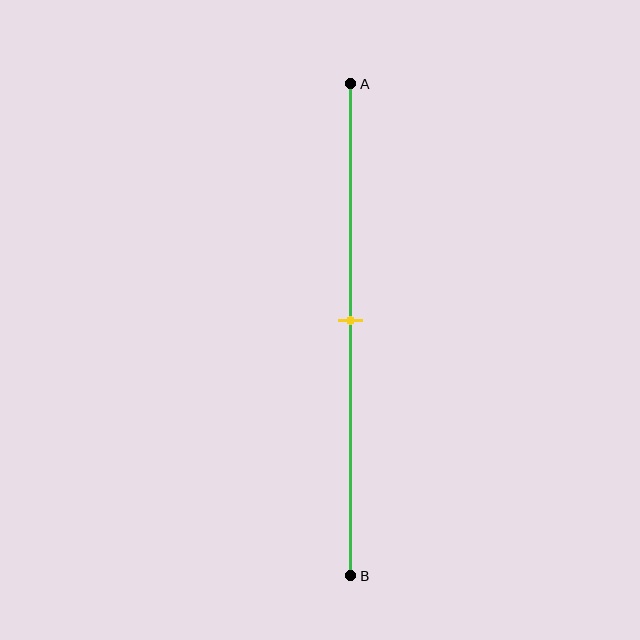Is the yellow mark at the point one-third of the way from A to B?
No, the mark is at about 50% from A, not at the 33% one-third point.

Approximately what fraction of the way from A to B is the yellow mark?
The yellow mark is approximately 50% of the way from A to B.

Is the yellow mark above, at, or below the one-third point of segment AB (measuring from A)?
The yellow mark is below the one-third point of segment AB.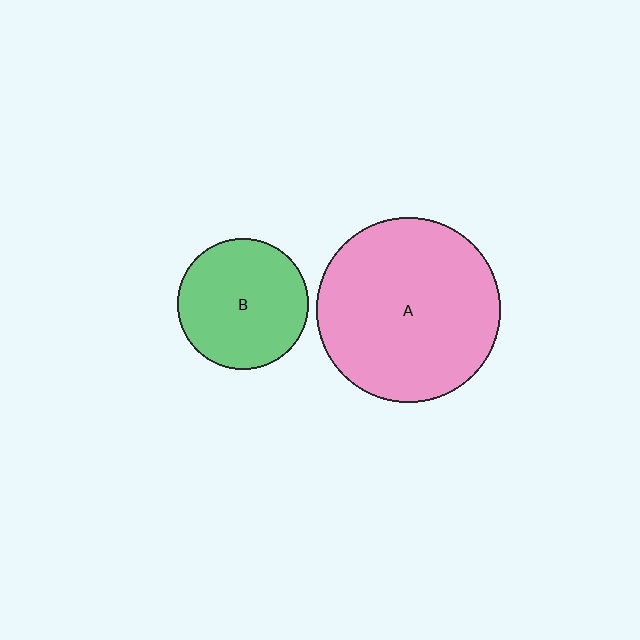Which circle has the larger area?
Circle A (pink).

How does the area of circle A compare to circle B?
Approximately 2.0 times.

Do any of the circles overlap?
No, none of the circles overlap.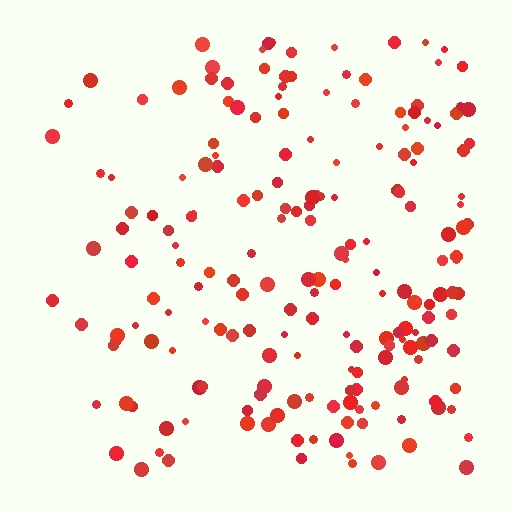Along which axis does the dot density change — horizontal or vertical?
Horizontal.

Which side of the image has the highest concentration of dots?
The right.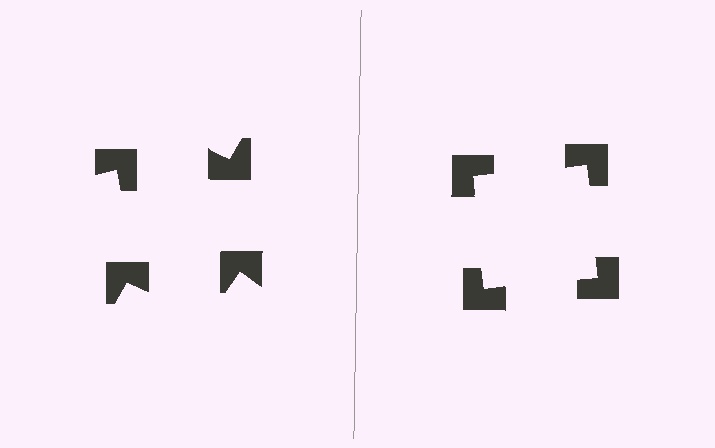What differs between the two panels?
The notched squares are positioned identically on both sides; only the wedge orientations differ. On the right they align to a square; on the left they are misaligned.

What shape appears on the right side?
An illusory square.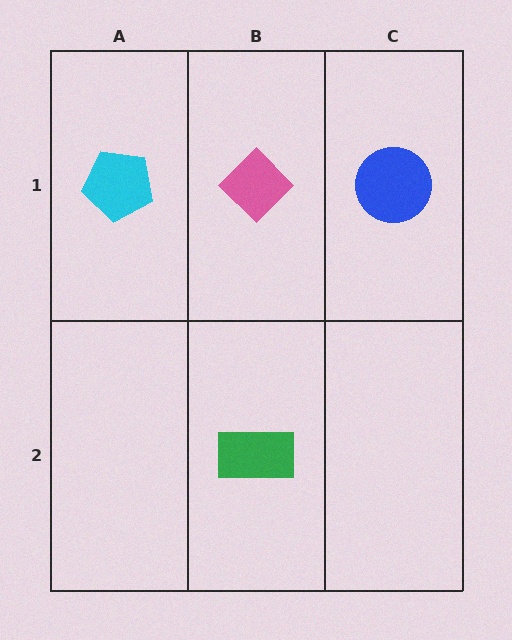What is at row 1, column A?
A cyan pentagon.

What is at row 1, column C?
A blue circle.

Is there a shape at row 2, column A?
No, that cell is empty.